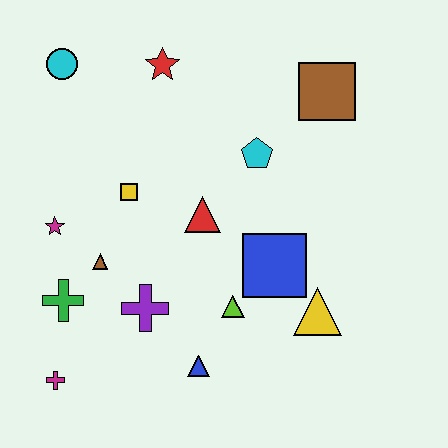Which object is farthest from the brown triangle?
The brown square is farthest from the brown triangle.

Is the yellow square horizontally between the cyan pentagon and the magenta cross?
Yes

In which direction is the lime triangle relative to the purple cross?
The lime triangle is to the right of the purple cross.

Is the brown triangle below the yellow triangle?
No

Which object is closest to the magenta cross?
The green cross is closest to the magenta cross.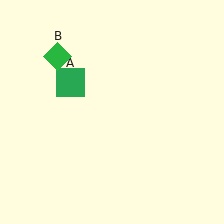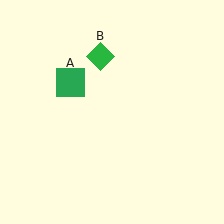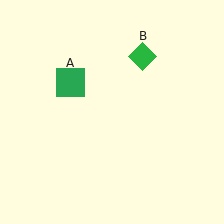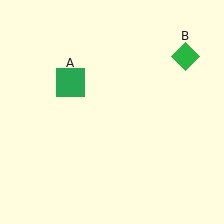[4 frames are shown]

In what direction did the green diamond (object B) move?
The green diamond (object B) moved right.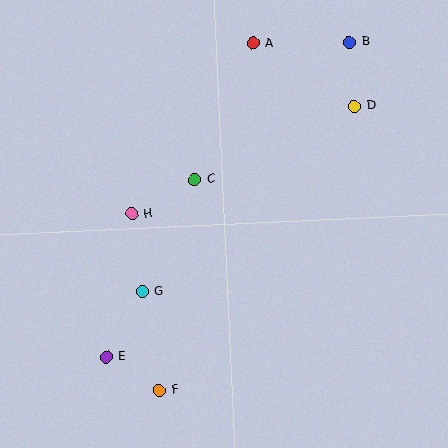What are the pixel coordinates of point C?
Point C is at (195, 179).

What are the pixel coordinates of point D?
Point D is at (355, 106).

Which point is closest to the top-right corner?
Point B is closest to the top-right corner.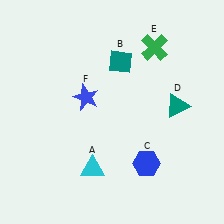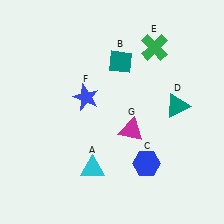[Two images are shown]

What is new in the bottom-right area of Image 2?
A magenta triangle (G) was added in the bottom-right area of Image 2.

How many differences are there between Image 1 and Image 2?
There is 1 difference between the two images.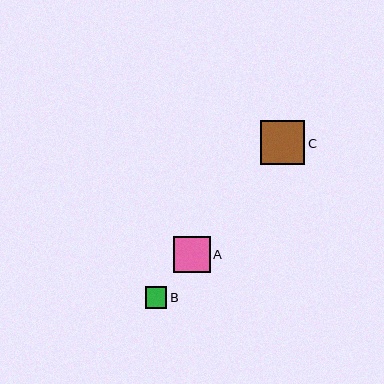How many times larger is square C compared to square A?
Square C is approximately 1.2 times the size of square A.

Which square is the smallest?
Square B is the smallest with a size of approximately 22 pixels.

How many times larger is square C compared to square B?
Square C is approximately 2.0 times the size of square B.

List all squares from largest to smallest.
From largest to smallest: C, A, B.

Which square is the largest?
Square C is the largest with a size of approximately 44 pixels.